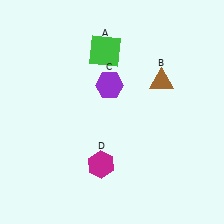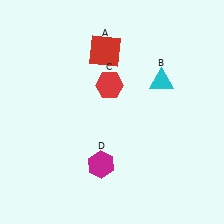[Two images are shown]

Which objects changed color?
A changed from green to red. B changed from brown to cyan. C changed from purple to red.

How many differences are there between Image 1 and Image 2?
There are 3 differences between the two images.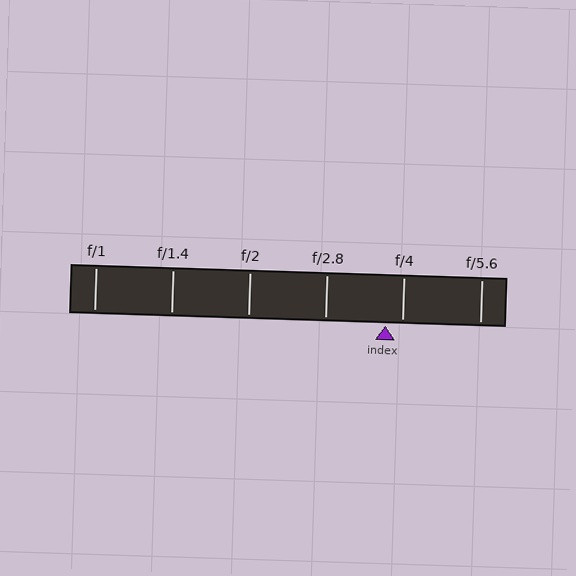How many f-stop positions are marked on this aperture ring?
There are 6 f-stop positions marked.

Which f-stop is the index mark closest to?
The index mark is closest to f/4.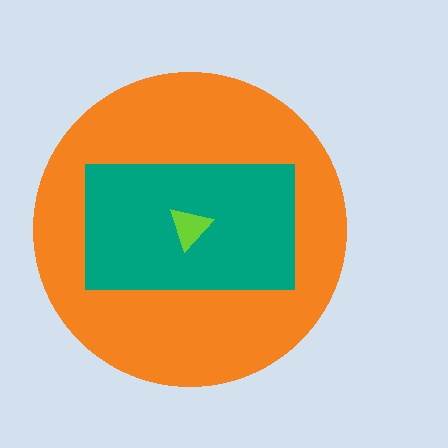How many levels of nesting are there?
3.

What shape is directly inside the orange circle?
The teal rectangle.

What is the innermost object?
The lime triangle.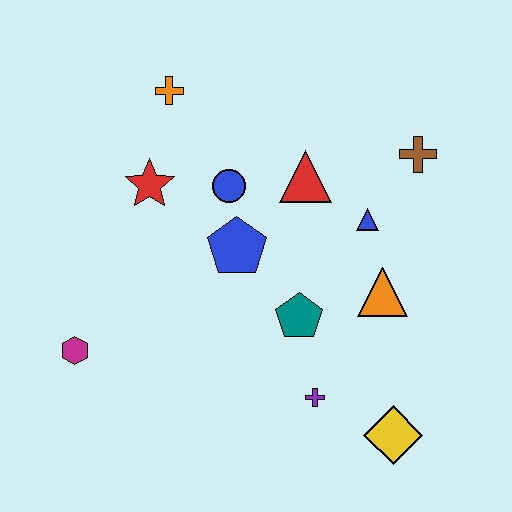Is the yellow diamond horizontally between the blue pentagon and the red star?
No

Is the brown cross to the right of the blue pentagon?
Yes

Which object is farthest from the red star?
The yellow diamond is farthest from the red star.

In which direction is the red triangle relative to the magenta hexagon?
The red triangle is to the right of the magenta hexagon.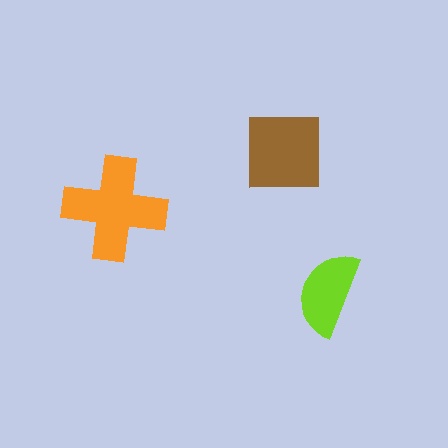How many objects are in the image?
There are 3 objects in the image.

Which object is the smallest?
The lime semicircle.